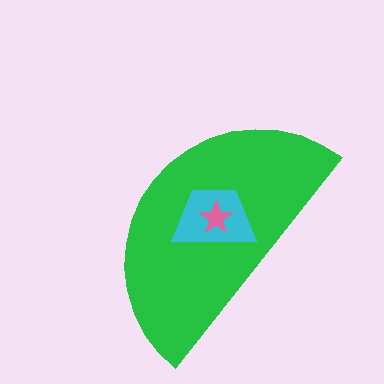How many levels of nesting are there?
3.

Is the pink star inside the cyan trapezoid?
Yes.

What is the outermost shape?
The green semicircle.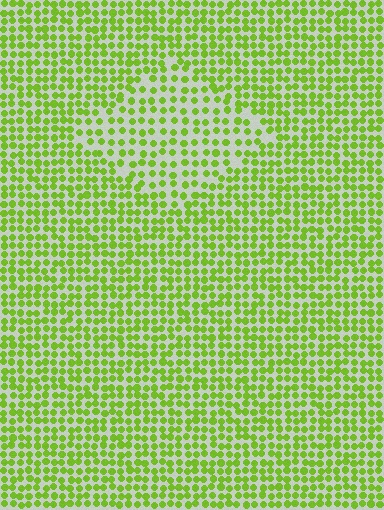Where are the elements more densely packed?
The elements are more densely packed outside the diamond boundary.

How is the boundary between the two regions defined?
The boundary is defined by a change in element density (approximately 1.6x ratio). All elements are the same color, size, and shape.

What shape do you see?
I see a diamond.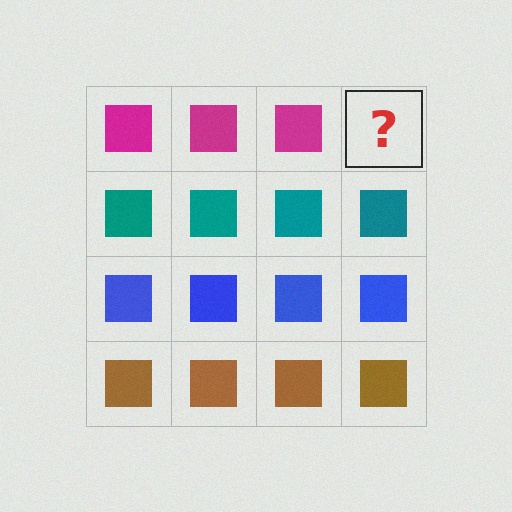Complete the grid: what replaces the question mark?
The question mark should be replaced with a magenta square.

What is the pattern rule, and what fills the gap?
The rule is that each row has a consistent color. The gap should be filled with a magenta square.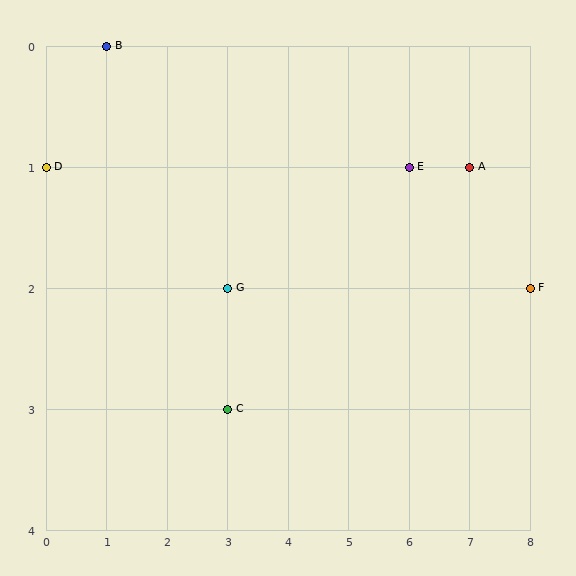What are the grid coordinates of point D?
Point D is at grid coordinates (0, 1).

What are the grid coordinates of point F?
Point F is at grid coordinates (8, 2).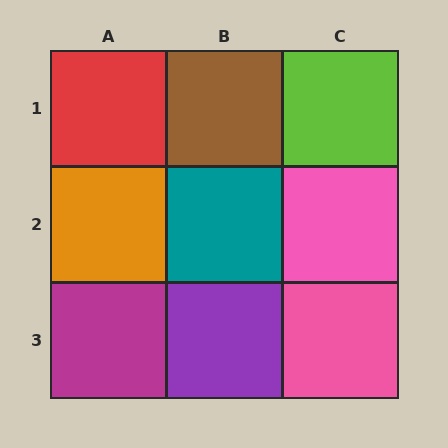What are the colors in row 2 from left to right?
Orange, teal, pink.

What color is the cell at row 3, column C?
Pink.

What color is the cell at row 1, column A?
Red.